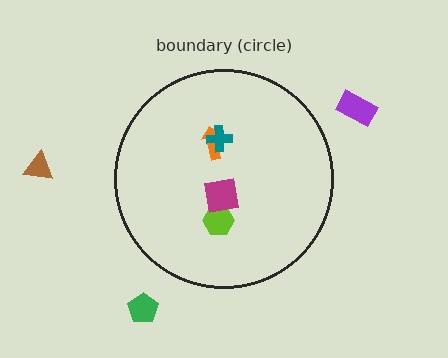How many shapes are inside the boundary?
4 inside, 3 outside.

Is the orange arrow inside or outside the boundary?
Inside.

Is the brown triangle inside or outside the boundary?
Outside.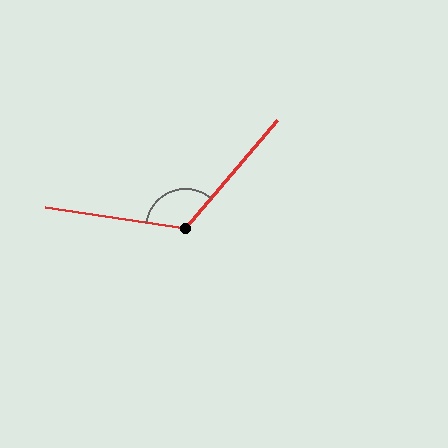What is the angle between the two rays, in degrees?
Approximately 122 degrees.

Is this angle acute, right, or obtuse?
It is obtuse.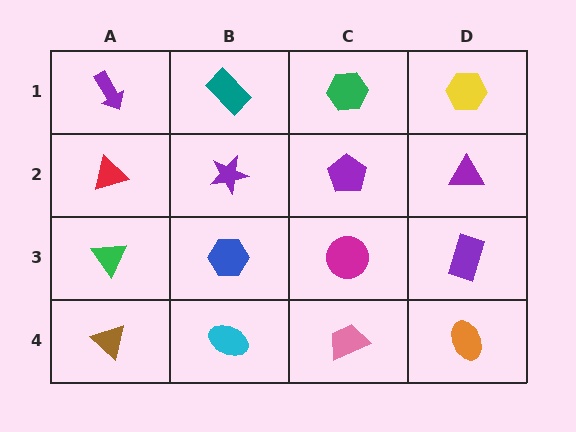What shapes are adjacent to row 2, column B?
A teal rectangle (row 1, column B), a blue hexagon (row 3, column B), a red triangle (row 2, column A), a purple pentagon (row 2, column C).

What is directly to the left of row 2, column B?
A red triangle.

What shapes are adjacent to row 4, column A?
A green triangle (row 3, column A), a cyan ellipse (row 4, column B).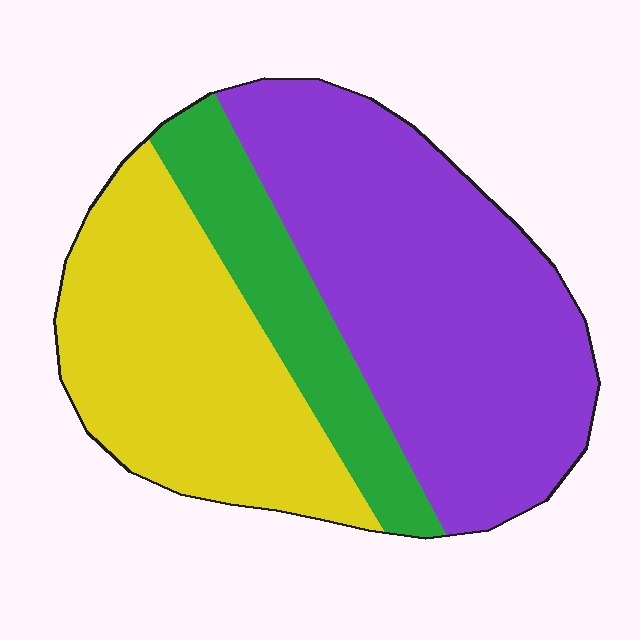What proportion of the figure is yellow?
Yellow takes up about one third (1/3) of the figure.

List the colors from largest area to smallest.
From largest to smallest: purple, yellow, green.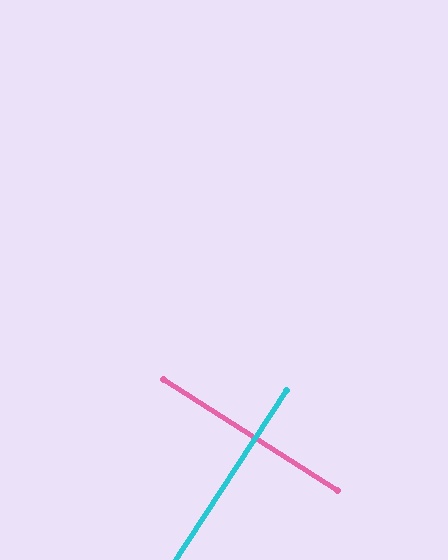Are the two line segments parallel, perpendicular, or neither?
Perpendicular — they meet at approximately 90°.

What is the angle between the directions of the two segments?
Approximately 90 degrees.